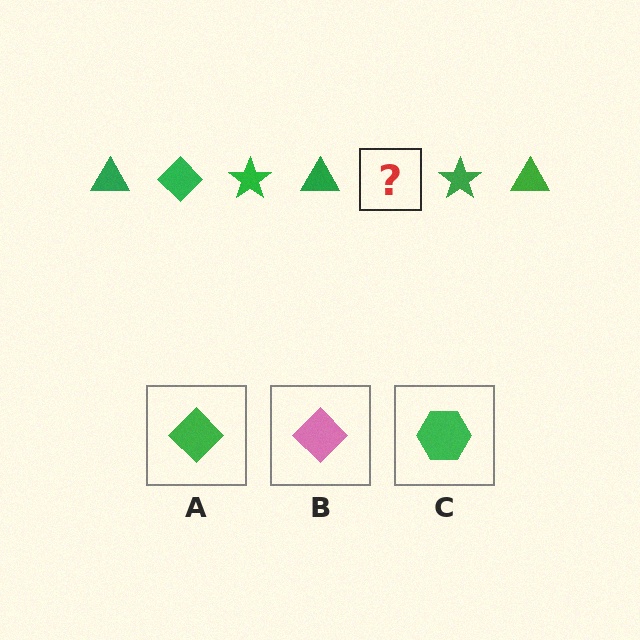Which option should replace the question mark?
Option A.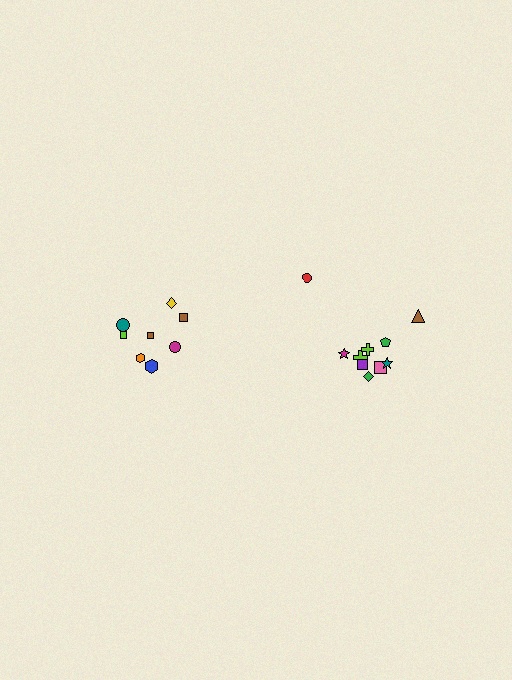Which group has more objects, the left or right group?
The right group.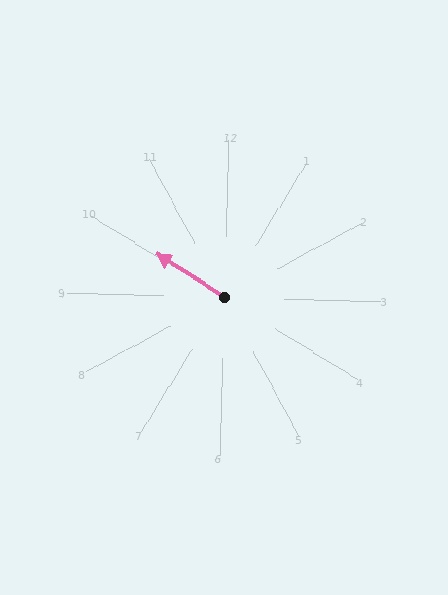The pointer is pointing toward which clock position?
Roughly 10 o'clock.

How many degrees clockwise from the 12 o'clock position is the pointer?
Approximately 301 degrees.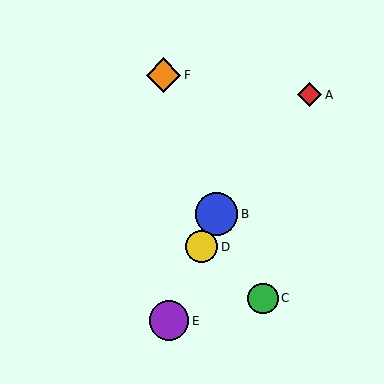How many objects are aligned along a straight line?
3 objects (B, D, E) are aligned along a straight line.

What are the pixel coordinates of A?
Object A is at (310, 95).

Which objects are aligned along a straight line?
Objects B, D, E are aligned along a straight line.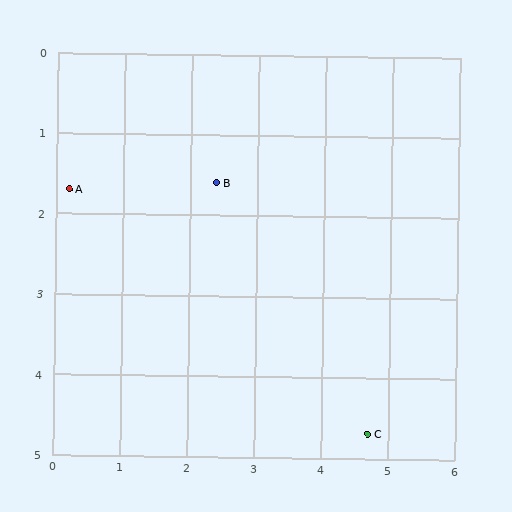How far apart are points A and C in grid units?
Points A and C are about 5.4 grid units apart.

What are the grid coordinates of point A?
Point A is at approximately (0.2, 1.7).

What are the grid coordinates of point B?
Point B is at approximately (2.4, 1.6).